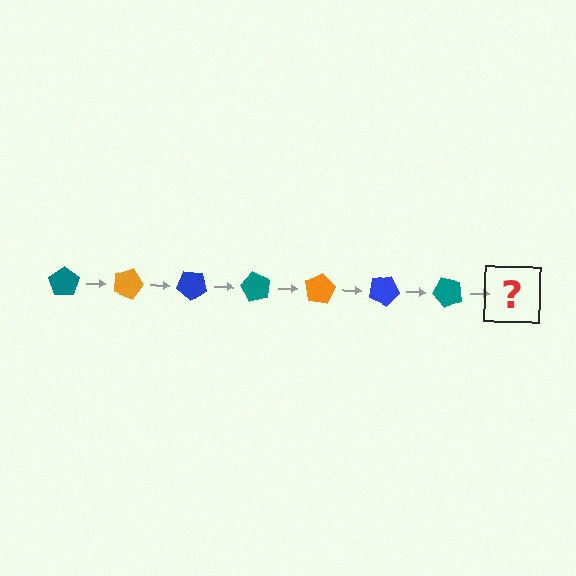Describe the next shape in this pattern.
It should be an orange pentagon, rotated 140 degrees from the start.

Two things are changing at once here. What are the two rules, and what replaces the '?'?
The two rules are that it rotates 20 degrees each step and the color cycles through teal, orange, and blue. The '?' should be an orange pentagon, rotated 140 degrees from the start.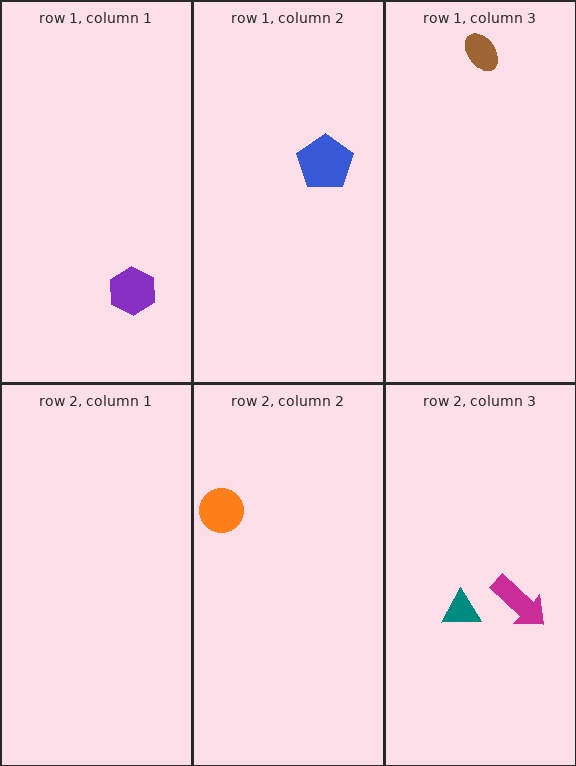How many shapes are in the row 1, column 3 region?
1.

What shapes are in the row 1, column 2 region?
The blue pentagon.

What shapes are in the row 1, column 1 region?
The purple hexagon.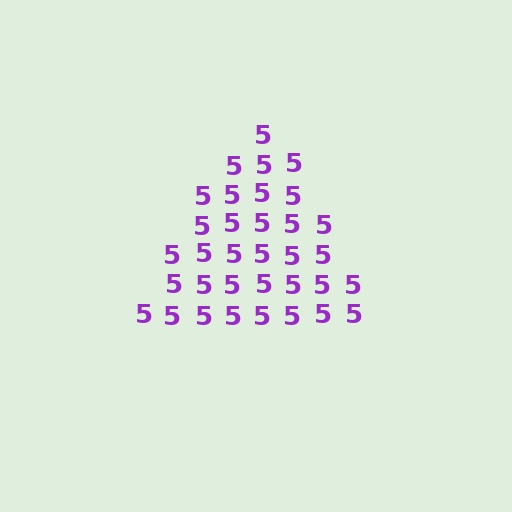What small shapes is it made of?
It is made of small digit 5's.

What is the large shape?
The large shape is a triangle.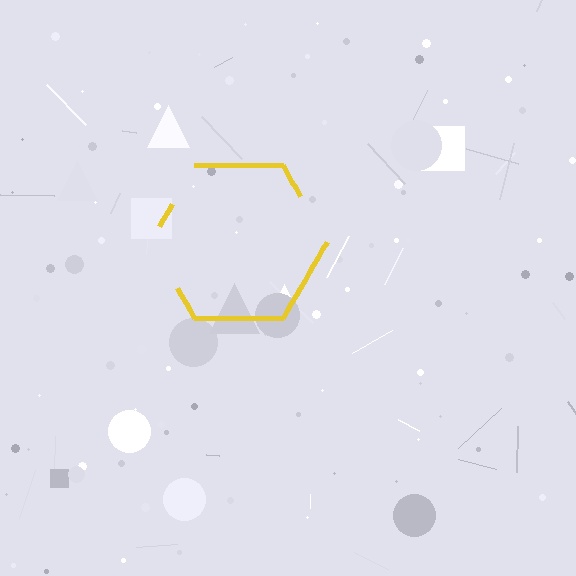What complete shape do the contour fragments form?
The contour fragments form a hexagon.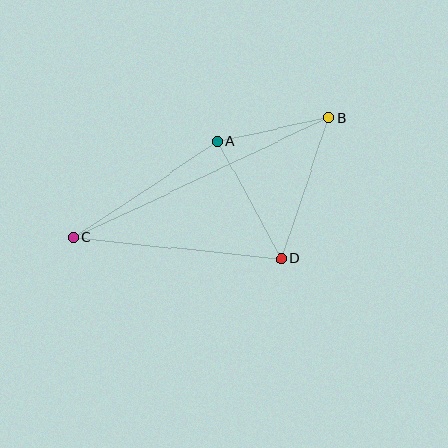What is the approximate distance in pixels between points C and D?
The distance between C and D is approximately 209 pixels.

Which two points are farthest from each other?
Points B and C are farthest from each other.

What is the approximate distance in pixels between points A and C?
The distance between A and C is approximately 173 pixels.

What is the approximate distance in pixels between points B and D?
The distance between B and D is approximately 149 pixels.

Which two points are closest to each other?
Points A and B are closest to each other.